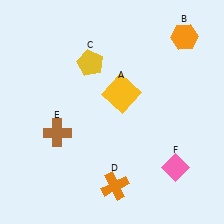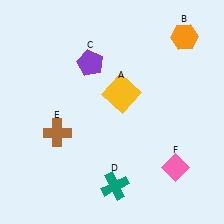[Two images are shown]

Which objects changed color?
C changed from yellow to purple. D changed from orange to teal.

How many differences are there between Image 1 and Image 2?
There are 2 differences between the two images.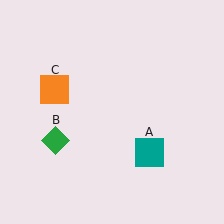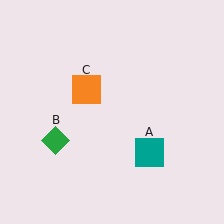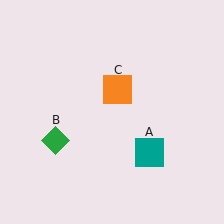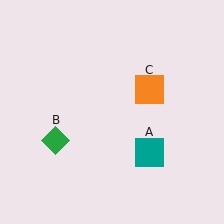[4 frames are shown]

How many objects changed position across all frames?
1 object changed position: orange square (object C).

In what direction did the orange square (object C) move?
The orange square (object C) moved right.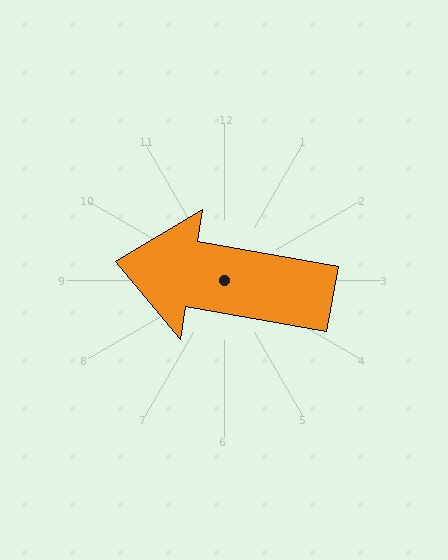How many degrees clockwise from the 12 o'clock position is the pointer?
Approximately 280 degrees.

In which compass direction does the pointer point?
West.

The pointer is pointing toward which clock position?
Roughly 9 o'clock.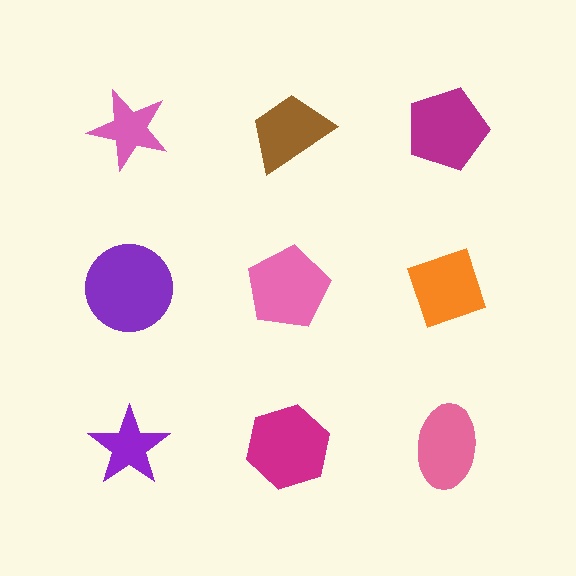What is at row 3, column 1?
A purple star.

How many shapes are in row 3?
3 shapes.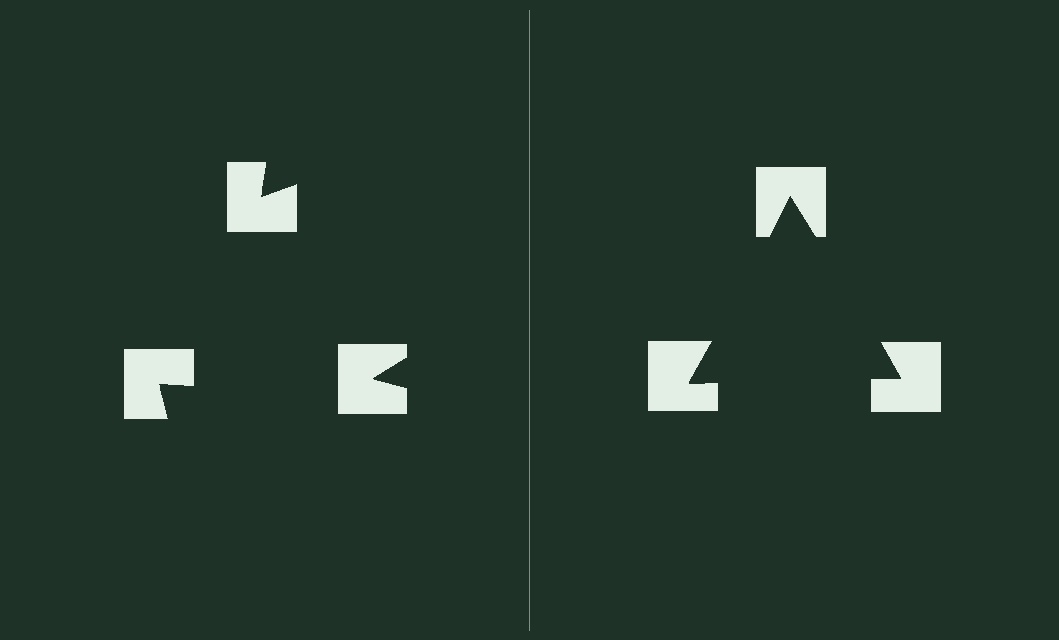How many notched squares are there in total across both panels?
6 — 3 on each side.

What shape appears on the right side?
An illusory triangle.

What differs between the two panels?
The notched squares are positioned identically on both sides; only the wedge orientations differ. On the right they align to a triangle; on the left they are misaligned.